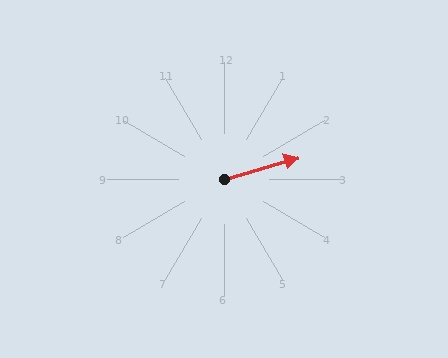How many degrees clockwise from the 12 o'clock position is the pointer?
Approximately 74 degrees.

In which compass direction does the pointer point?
East.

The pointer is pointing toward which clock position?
Roughly 2 o'clock.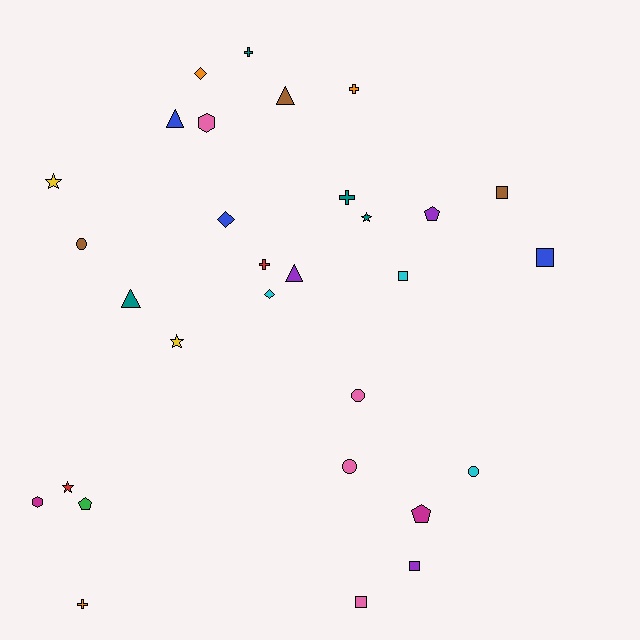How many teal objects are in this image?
There are 4 teal objects.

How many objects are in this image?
There are 30 objects.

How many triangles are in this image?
There are 4 triangles.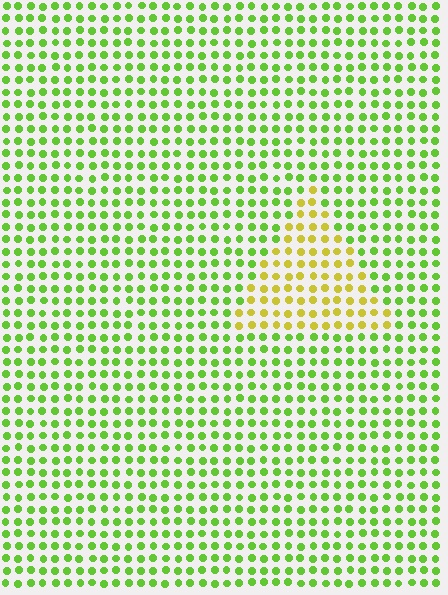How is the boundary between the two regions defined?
The boundary is defined purely by a slight shift in hue (about 43 degrees). Spacing, size, and orientation are identical on both sides.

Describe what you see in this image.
The image is filled with small lime elements in a uniform arrangement. A triangle-shaped region is visible where the elements are tinted to a slightly different hue, forming a subtle color boundary.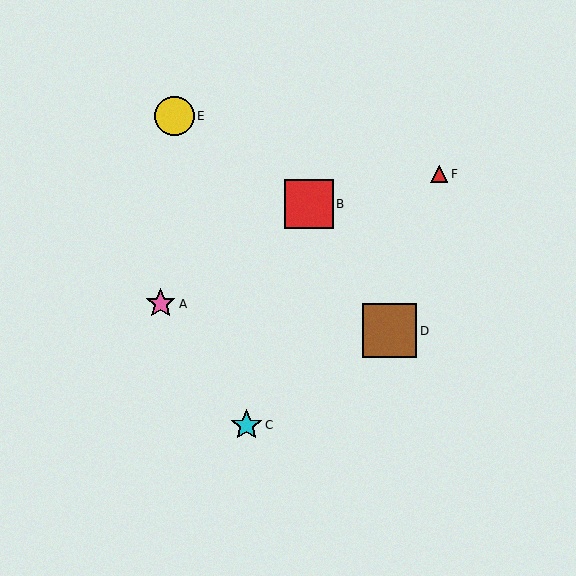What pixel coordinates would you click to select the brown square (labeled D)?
Click at (390, 331) to select the brown square D.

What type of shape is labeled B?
Shape B is a red square.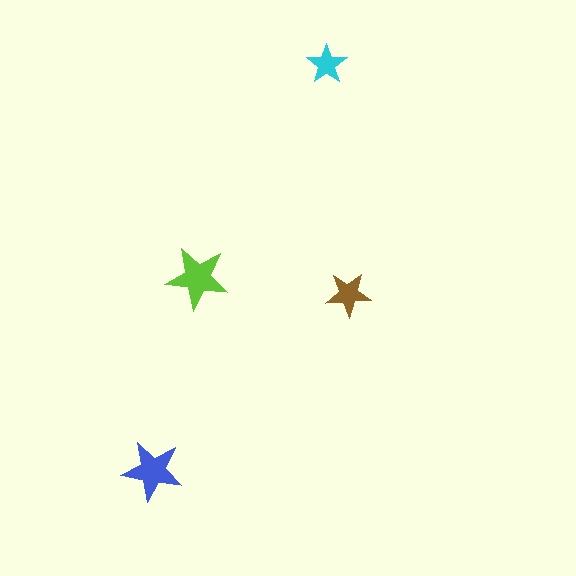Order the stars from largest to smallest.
the lime one, the blue one, the brown one, the cyan one.